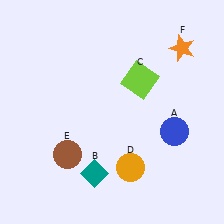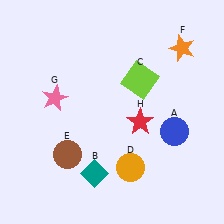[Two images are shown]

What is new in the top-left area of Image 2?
A pink star (G) was added in the top-left area of Image 2.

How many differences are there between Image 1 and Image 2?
There are 2 differences between the two images.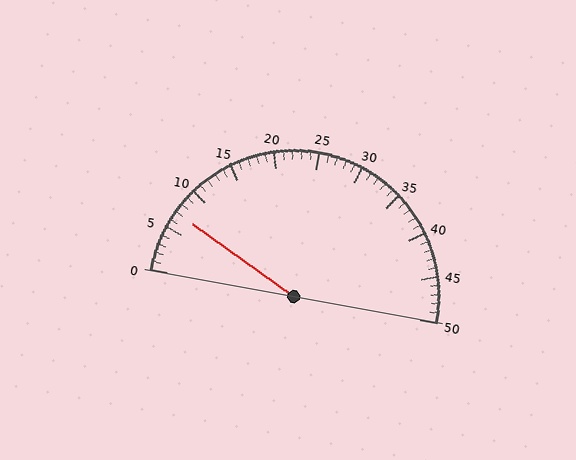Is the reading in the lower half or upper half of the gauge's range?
The reading is in the lower half of the range (0 to 50).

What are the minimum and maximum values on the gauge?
The gauge ranges from 0 to 50.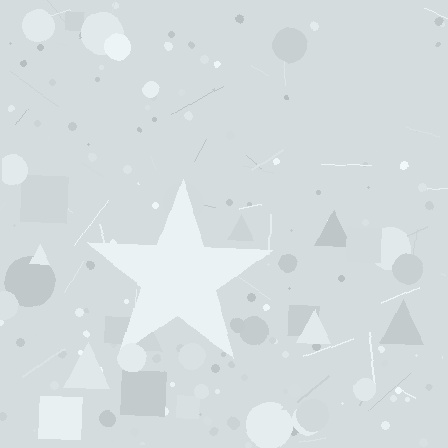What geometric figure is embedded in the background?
A star is embedded in the background.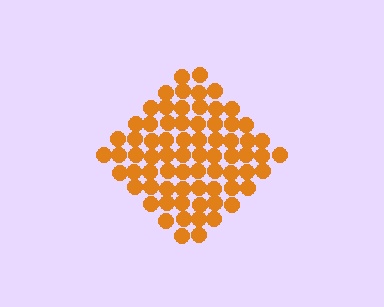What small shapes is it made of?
It is made of small circles.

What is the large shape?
The large shape is a diamond.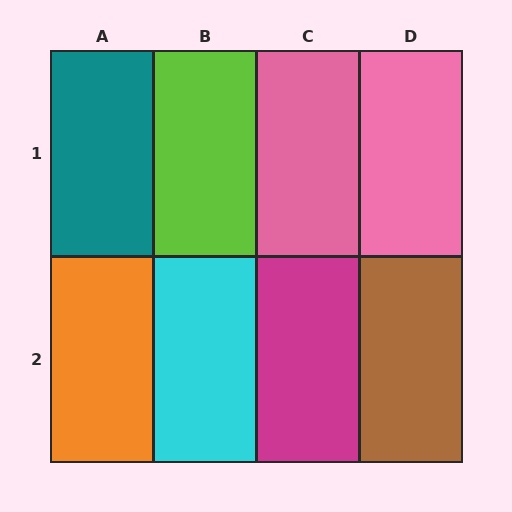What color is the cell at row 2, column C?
Magenta.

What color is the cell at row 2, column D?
Brown.